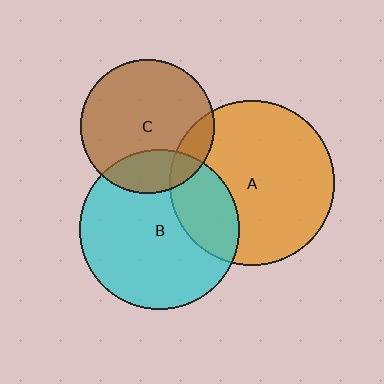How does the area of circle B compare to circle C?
Approximately 1.4 times.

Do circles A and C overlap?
Yes.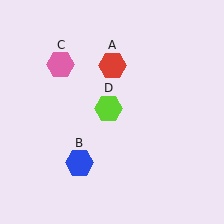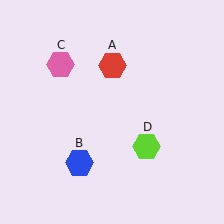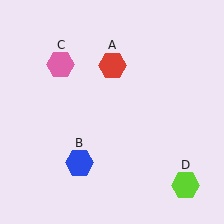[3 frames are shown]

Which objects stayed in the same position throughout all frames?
Red hexagon (object A) and blue hexagon (object B) and pink hexagon (object C) remained stationary.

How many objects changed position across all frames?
1 object changed position: lime hexagon (object D).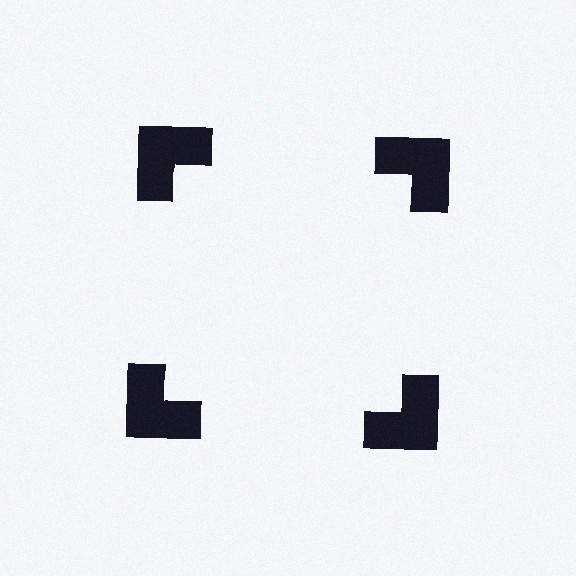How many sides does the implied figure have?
4 sides.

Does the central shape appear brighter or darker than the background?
It typically appears slightly brighter than the background, even though no actual brightness change is drawn.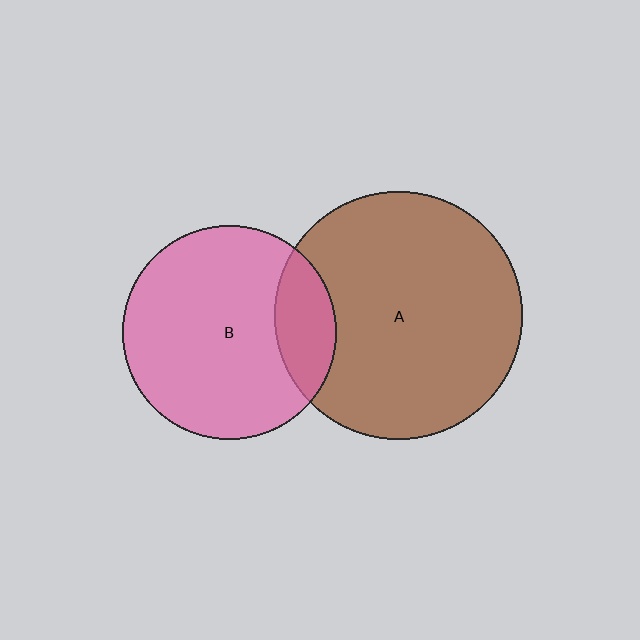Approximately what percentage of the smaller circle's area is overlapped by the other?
Approximately 20%.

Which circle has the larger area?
Circle A (brown).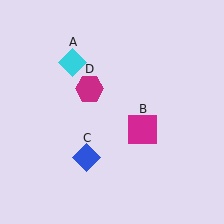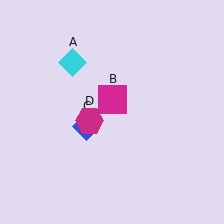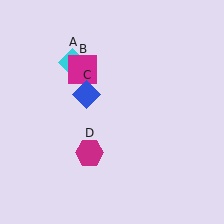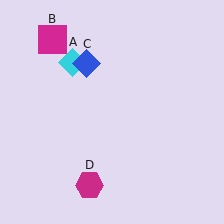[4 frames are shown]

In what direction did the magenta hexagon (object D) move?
The magenta hexagon (object D) moved down.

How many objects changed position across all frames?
3 objects changed position: magenta square (object B), blue diamond (object C), magenta hexagon (object D).